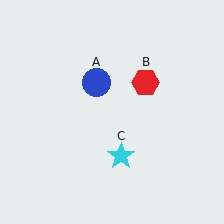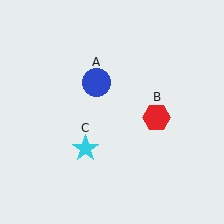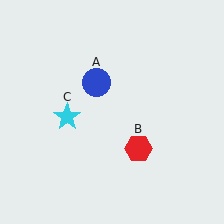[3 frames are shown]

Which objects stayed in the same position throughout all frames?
Blue circle (object A) remained stationary.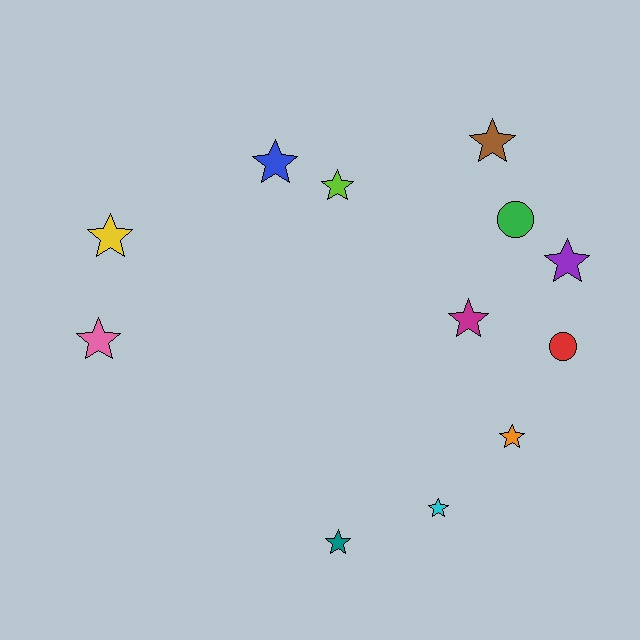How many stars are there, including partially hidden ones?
There are 10 stars.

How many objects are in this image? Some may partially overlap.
There are 12 objects.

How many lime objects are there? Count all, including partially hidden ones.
There is 1 lime object.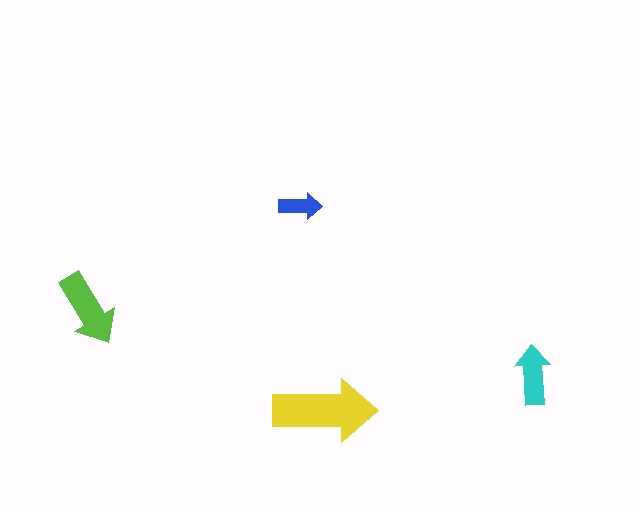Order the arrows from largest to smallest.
the yellow one, the lime one, the cyan one, the blue one.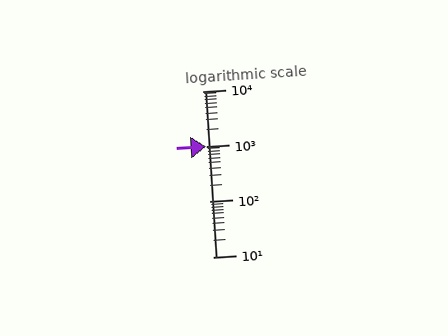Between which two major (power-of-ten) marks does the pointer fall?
The pointer is between 100 and 1000.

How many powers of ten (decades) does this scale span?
The scale spans 3 decades, from 10 to 10000.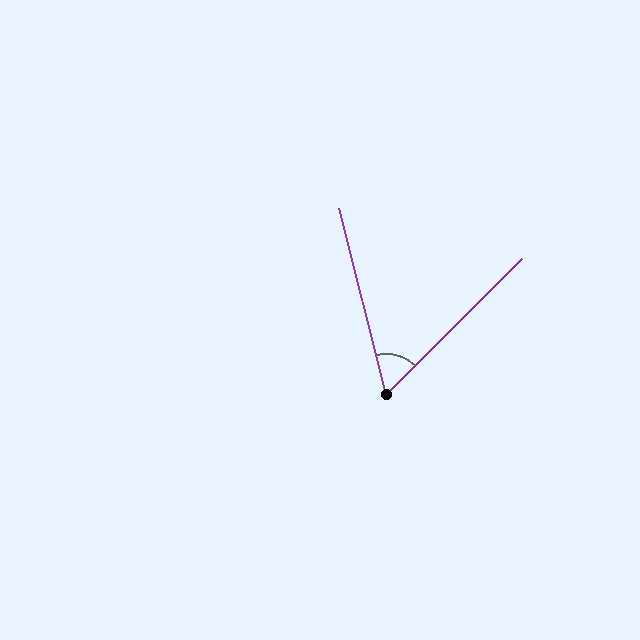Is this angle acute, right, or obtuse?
It is acute.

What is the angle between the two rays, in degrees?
Approximately 59 degrees.